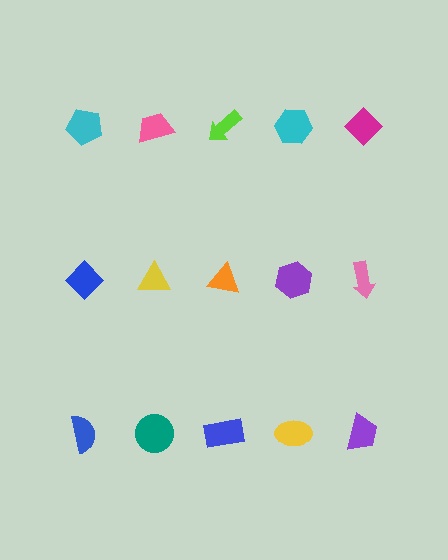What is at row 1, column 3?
A lime arrow.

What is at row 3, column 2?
A teal circle.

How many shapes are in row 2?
5 shapes.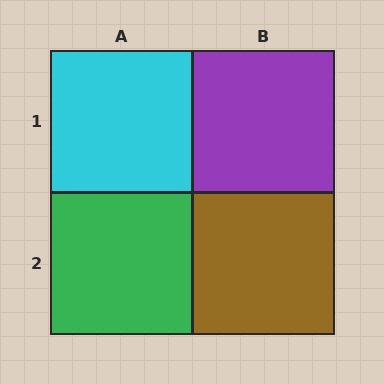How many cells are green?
1 cell is green.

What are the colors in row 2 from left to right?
Green, brown.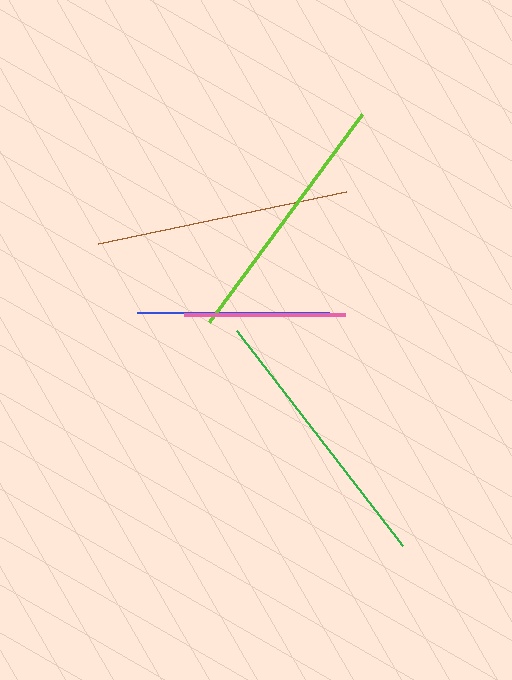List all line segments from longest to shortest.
From longest to shortest: green, lime, brown, blue, pink.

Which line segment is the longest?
The green line is the longest at approximately 272 pixels.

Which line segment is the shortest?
The pink line is the shortest at approximately 161 pixels.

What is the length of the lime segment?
The lime segment is approximately 259 pixels long.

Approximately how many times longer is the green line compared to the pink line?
The green line is approximately 1.7 times the length of the pink line.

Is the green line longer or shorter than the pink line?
The green line is longer than the pink line.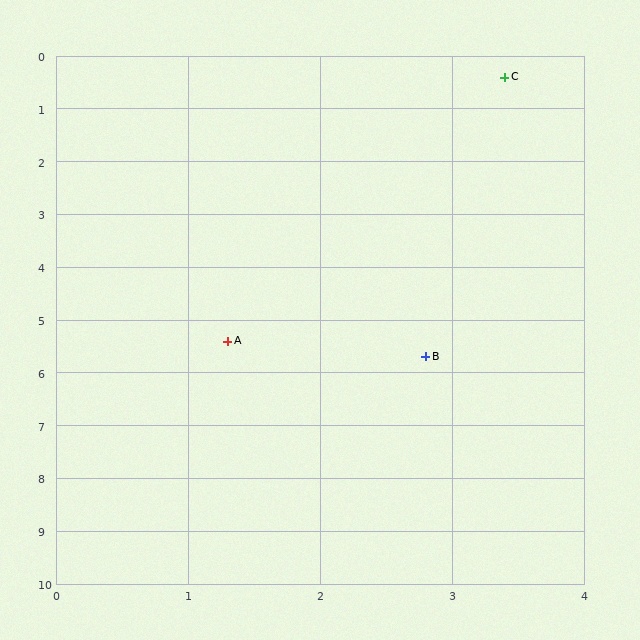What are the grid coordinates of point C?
Point C is at approximately (3.4, 0.4).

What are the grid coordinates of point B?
Point B is at approximately (2.8, 5.7).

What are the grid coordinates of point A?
Point A is at approximately (1.3, 5.4).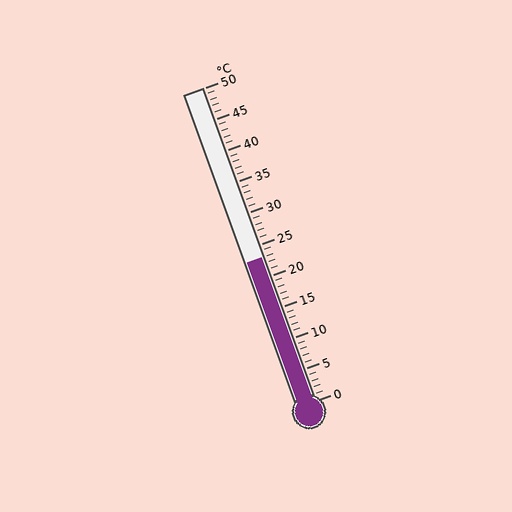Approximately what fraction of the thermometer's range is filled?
The thermometer is filled to approximately 45% of its range.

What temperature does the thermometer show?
The thermometer shows approximately 23°C.